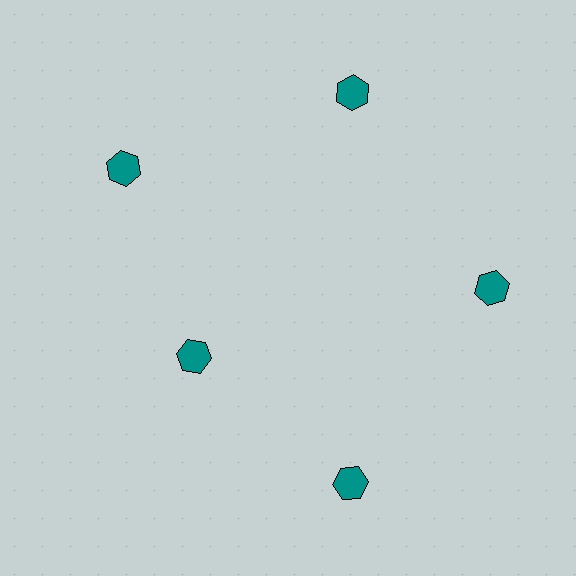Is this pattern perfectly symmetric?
No. The 5 teal hexagons are arranged in a ring, but one element near the 8 o'clock position is pulled inward toward the center, breaking the 5-fold rotational symmetry.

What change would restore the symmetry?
The symmetry would be restored by moving it outward, back onto the ring so that all 5 hexagons sit at equal angles and equal distance from the center.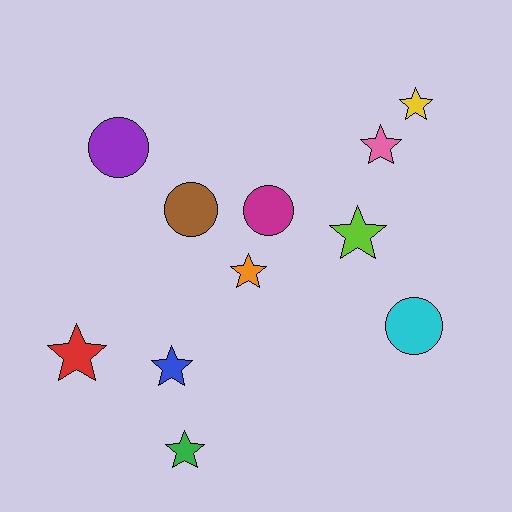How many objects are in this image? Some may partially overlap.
There are 11 objects.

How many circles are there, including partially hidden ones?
There are 4 circles.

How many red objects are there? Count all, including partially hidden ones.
There is 1 red object.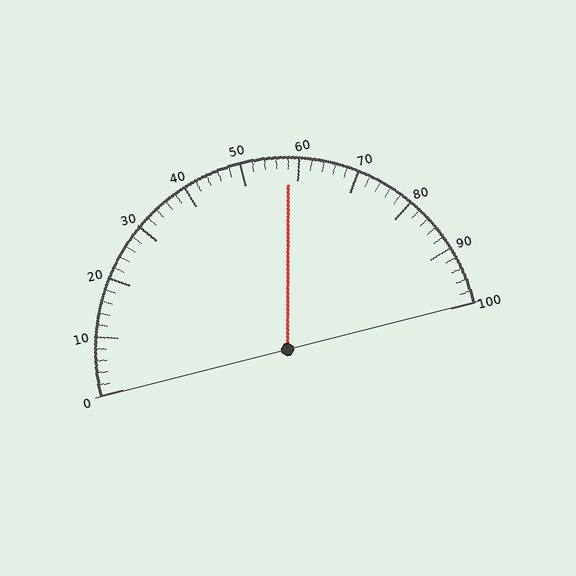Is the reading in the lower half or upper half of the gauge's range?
The reading is in the upper half of the range (0 to 100).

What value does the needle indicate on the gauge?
The needle indicates approximately 58.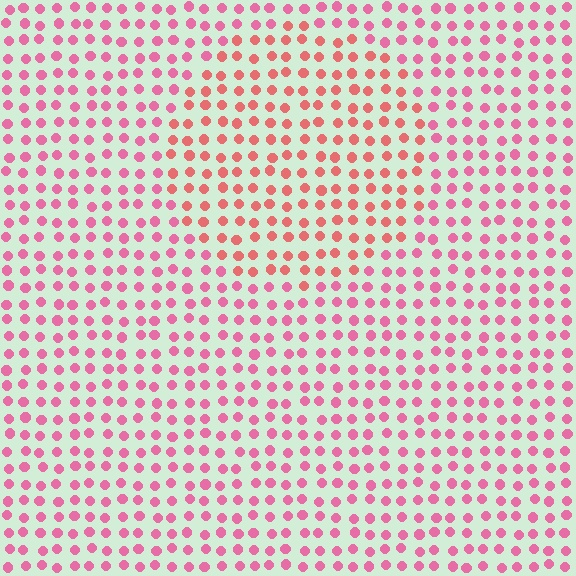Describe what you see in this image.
The image is filled with small pink elements in a uniform arrangement. A circle-shaped region is visible where the elements are tinted to a slightly different hue, forming a subtle color boundary.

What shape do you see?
I see a circle.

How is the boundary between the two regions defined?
The boundary is defined purely by a slight shift in hue (about 26 degrees). Spacing, size, and orientation are identical on both sides.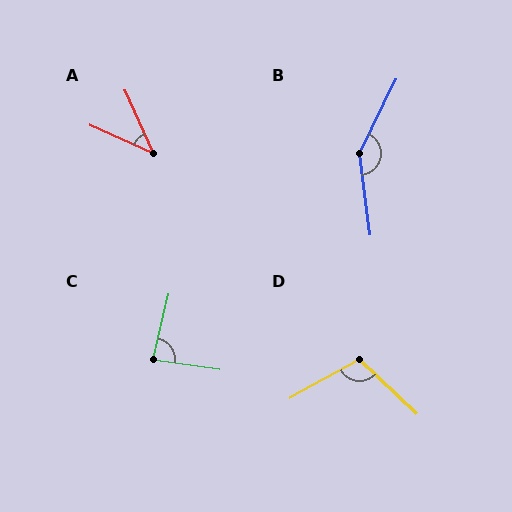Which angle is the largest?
B, at approximately 146 degrees.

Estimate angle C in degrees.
Approximately 85 degrees.